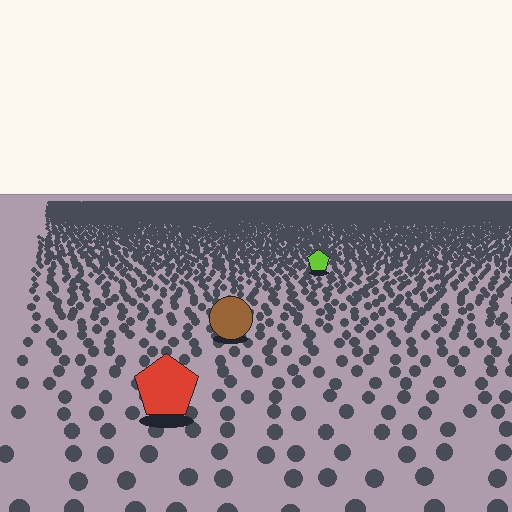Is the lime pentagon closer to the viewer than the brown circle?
No. The brown circle is closer — you can tell from the texture gradient: the ground texture is coarser near it.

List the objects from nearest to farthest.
From nearest to farthest: the red pentagon, the brown circle, the lime pentagon.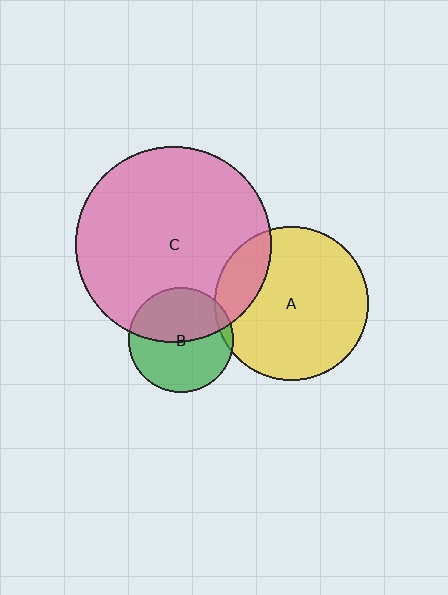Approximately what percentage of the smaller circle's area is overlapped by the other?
Approximately 20%.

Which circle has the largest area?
Circle C (pink).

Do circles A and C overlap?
Yes.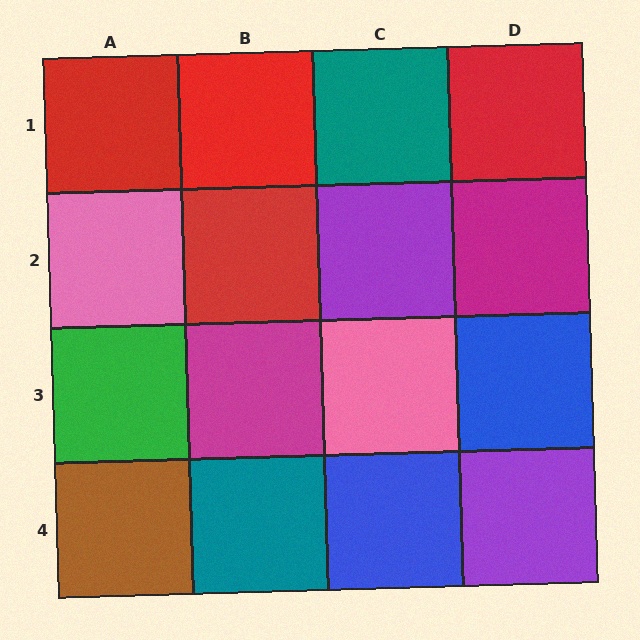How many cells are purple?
2 cells are purple.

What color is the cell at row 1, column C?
Teal.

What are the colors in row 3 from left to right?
Green, magenta, pink, blue.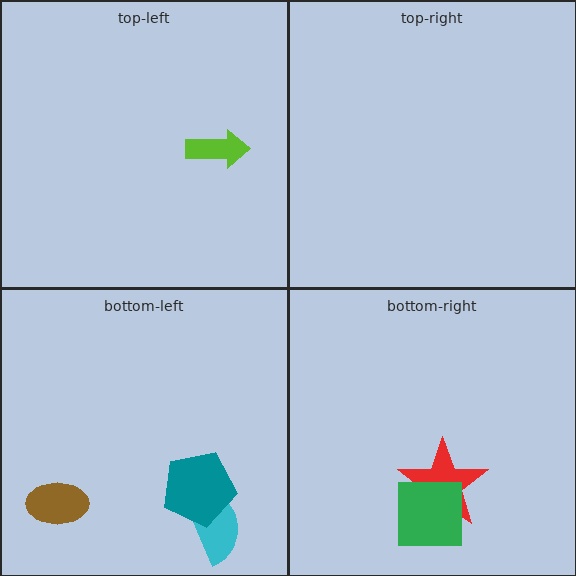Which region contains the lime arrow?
The top-left region.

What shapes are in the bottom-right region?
The red star, the green square.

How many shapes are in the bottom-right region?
2.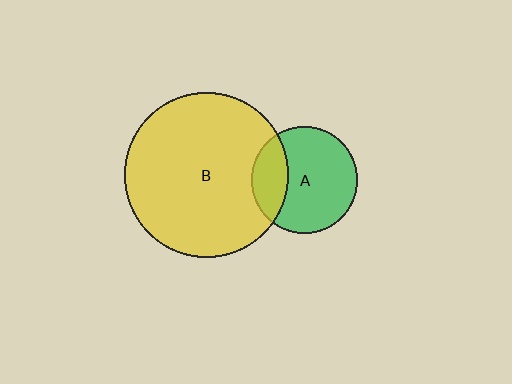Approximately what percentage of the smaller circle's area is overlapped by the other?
Approximately 25%.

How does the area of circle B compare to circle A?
Approximately 2.4 times.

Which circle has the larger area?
Circle B (yellow).